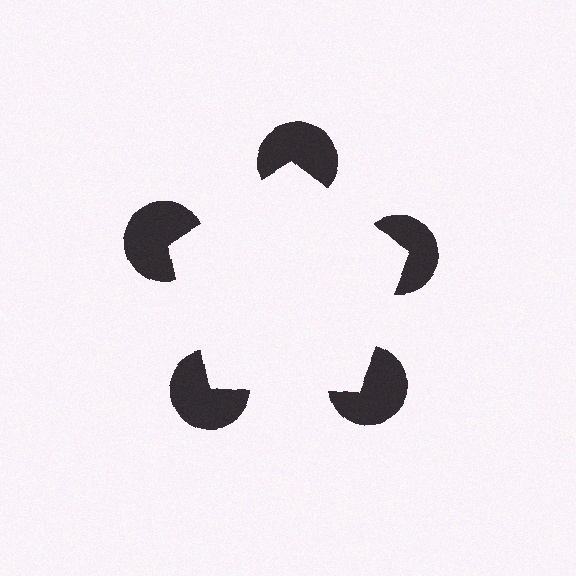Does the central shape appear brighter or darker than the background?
It typically appears slightly brighter than the background, even though no actual brightness change is drawn.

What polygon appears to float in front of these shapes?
An illusory pentagon — its edges are inferred from the aligned wedge cuts in the pac-man discs, not physically drawn.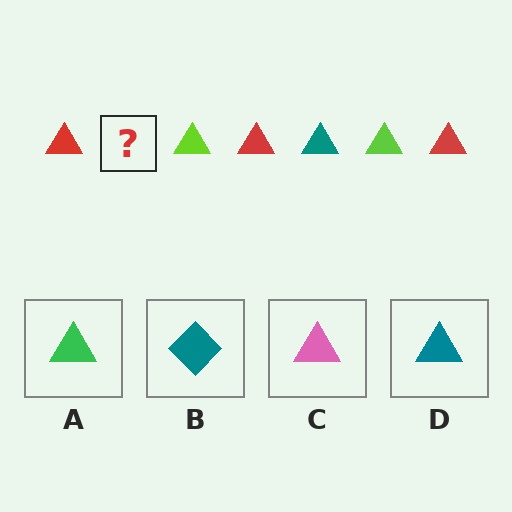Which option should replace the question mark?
Option D.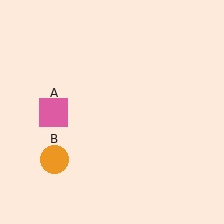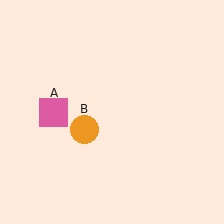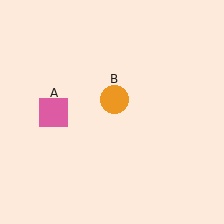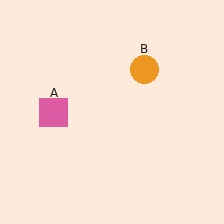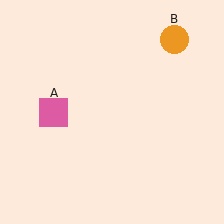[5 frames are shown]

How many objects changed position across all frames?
1 object changed position: orange circle (object B).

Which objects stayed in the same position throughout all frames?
Pink square (object A) remained stationary.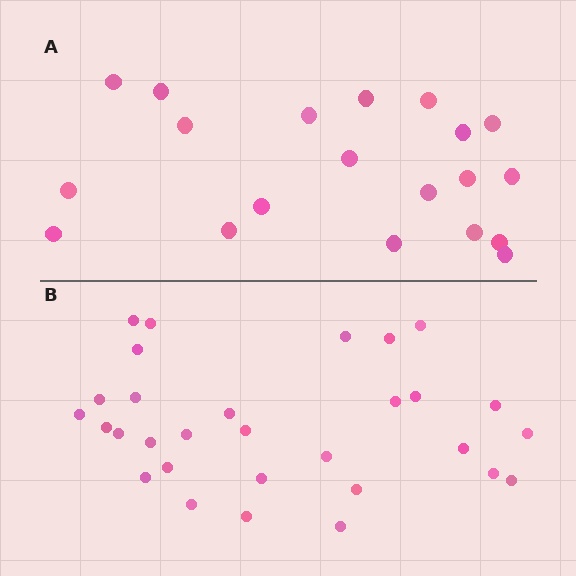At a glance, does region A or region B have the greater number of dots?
Region B (the bottom region) has more dots.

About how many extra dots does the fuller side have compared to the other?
Region B has roughly 10 or so more dots than region A.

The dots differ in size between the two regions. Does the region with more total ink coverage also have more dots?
No. Region A has more total ink coverage because its dots are larger, but region B actually contains more individual dots. Total area can be misleading — the number of items is what matters here.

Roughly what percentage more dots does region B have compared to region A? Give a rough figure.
About 50% more.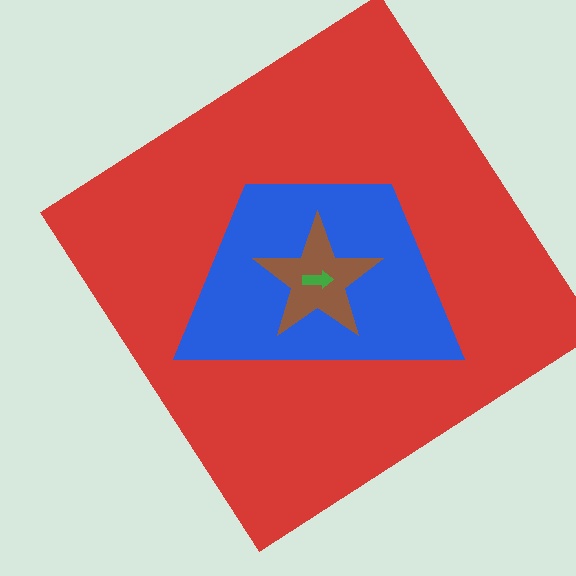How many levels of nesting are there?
4.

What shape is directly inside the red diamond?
The blue trapezoid.